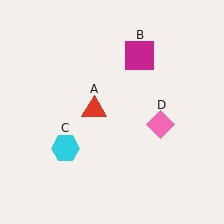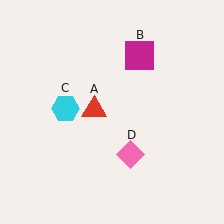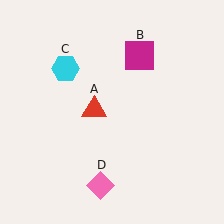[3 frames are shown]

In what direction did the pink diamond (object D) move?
The pink diamond (object D) moved down and to the left.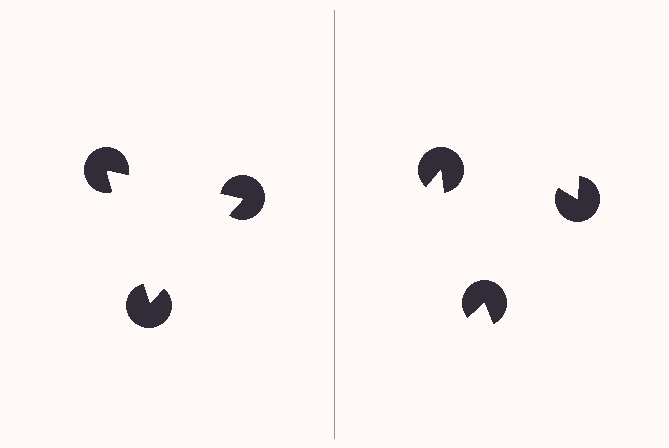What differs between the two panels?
The pac-man discs are positioned identically on both sides; only the wedge orientations differ. On the left they align to a triangle; on the right they are misaligned.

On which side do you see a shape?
An illusory triangle appears on the left side. On the right side the wedge cuts are rotated, so no coherent shape forms.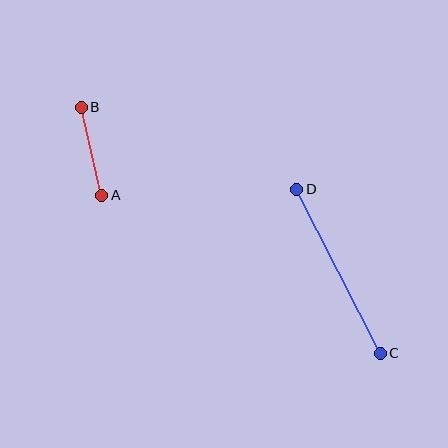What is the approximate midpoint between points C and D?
The midpoint is at approximately (339, 271) pixels.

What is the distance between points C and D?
The distance is approximately 184 pixels.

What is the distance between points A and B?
The distance is approximately 91 pixels.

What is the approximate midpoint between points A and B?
The midpoint is at approximately (91, 151) pixels.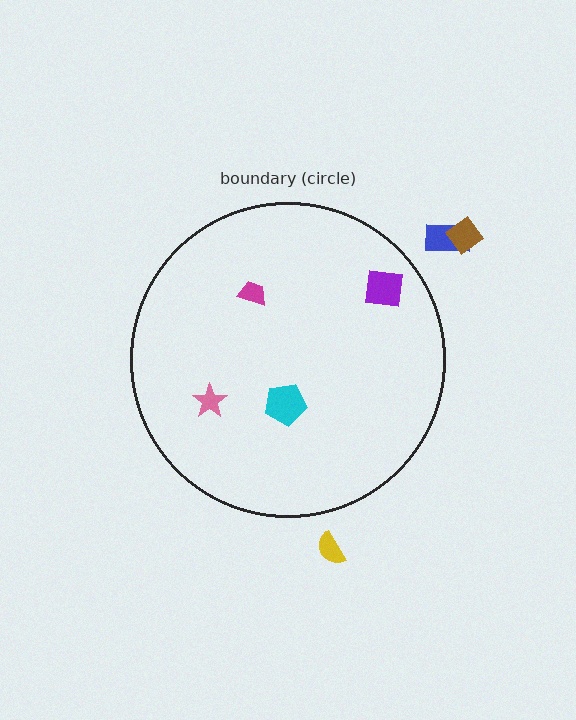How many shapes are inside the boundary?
4 inside, 3 outside.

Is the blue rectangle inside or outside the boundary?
Outside.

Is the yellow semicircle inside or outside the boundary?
Outside.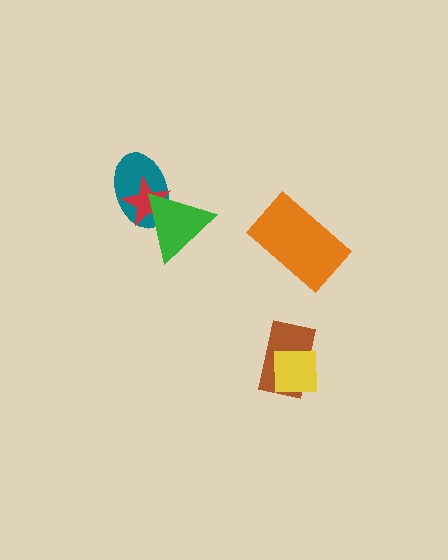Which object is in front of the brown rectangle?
The yellow square is in front of the brown rectangle.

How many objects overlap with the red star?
2 objects overlap with the red star.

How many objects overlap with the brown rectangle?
1 object overlaps with the brown rectangle.